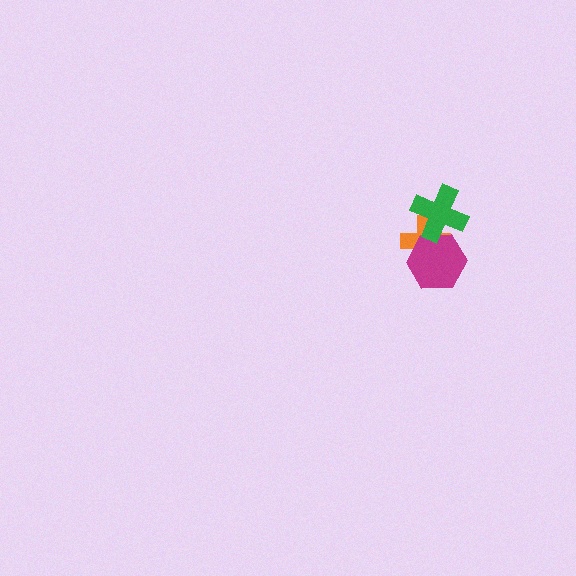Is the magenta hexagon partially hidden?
Yes, it is partially covered by another shape.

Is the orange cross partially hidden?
Yes, it is partially covered by another shape.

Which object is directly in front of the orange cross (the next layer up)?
The magenta hexagon is directly in front of the orange cross.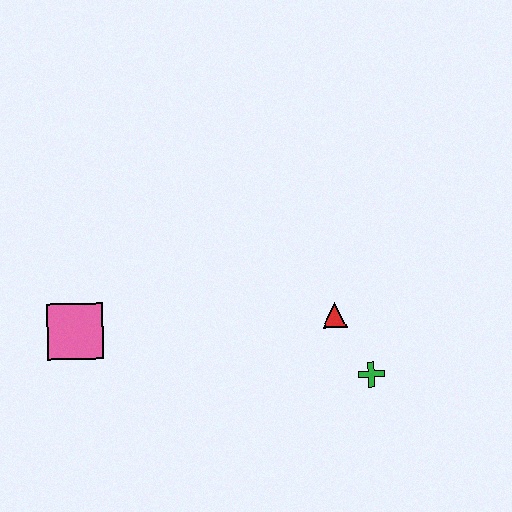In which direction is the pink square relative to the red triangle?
The pink square is to the left of the red triangle.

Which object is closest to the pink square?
The red triangle is closest to the pink square.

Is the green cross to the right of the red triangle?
Yes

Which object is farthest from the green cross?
The pink square is farthest from the green cross.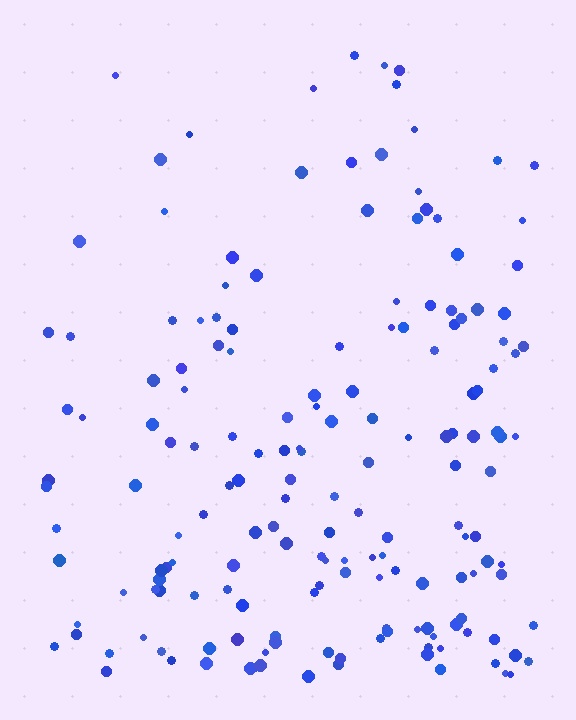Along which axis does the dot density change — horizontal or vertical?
Vertical.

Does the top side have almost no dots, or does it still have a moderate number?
Still a moderate number, just noticeably fewer than the bottom.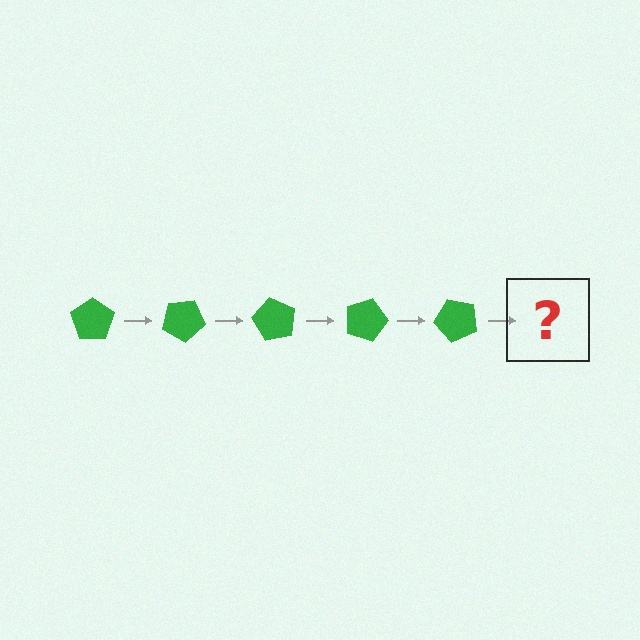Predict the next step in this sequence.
The next step is a green pentagon rotated 150 degrees.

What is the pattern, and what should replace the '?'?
The pattern is that the pentagon rotates 30 degrees each step. The '?' should be a green pentagon rotated 150 degrees.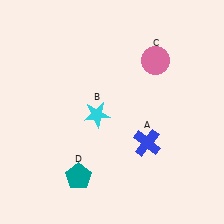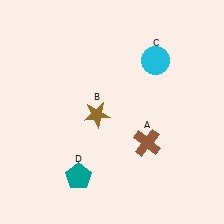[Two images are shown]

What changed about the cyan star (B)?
In Image 1, B is cyan. In Image 2, it changed to brown.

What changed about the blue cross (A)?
In Image 1, A is blue. In Image 2, it changed to brown.